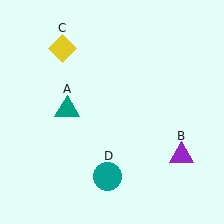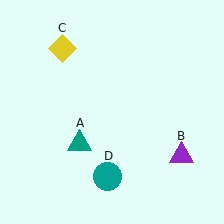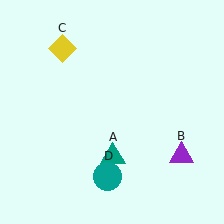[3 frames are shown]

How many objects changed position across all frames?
1 object changed position: teal triangle (object A).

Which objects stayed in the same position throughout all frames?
Purple triangle (object B) and yellow diamond (object C) and teal circle (object D) remained stationary.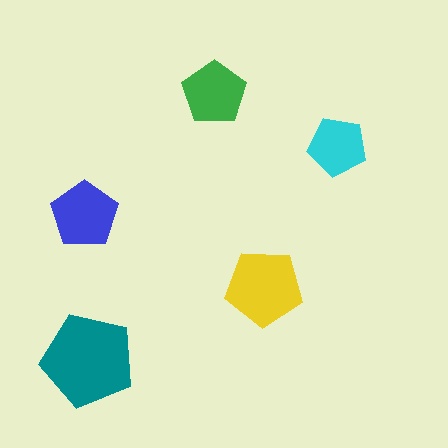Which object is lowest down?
The teal pentagon is bottommost.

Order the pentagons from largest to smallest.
the teal one, the yellow one, the blue one, the green one, the cyan one.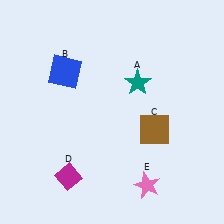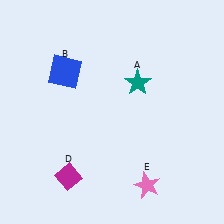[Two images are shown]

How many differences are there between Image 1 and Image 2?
There is 1 difference between the two images.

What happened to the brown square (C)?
The brown square (C) was removed in Image 2. It was in the bottom-right area of Image 1.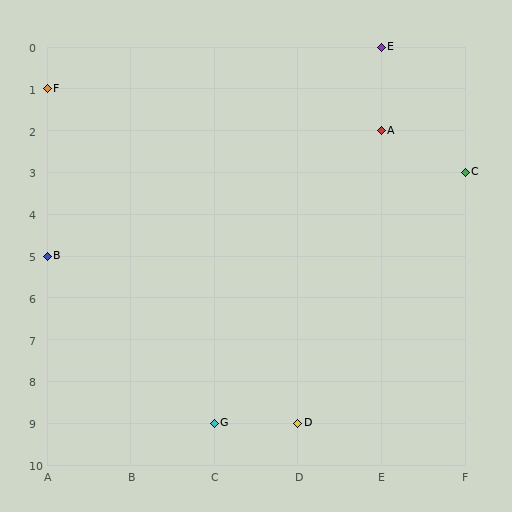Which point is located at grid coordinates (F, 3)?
Point C is at (F, 3).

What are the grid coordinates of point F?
Point F is at grid coordinates (A, 1).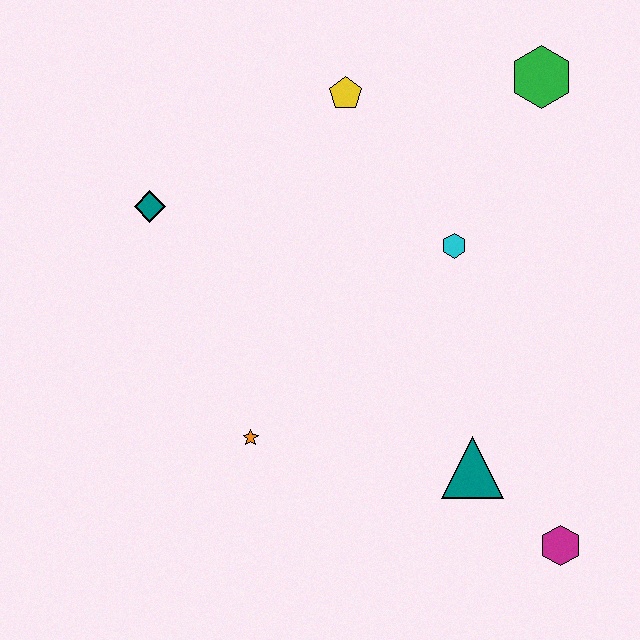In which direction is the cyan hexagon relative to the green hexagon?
The cyan hexagon is below the green hexagon.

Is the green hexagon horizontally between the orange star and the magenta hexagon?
Yes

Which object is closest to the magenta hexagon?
The teal triangle is closest to the magenta hexagon.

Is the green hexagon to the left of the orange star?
No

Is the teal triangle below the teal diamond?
Yes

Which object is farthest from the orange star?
The green hexagon is farthest from the orange star.